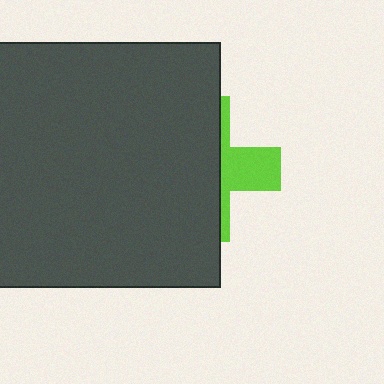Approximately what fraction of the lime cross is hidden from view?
Roughly 68% of the lime cross is hidden behind the dark gray rectangle.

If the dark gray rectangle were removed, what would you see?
You would see the complete lime cross.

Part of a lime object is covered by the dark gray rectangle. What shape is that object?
It is a cross.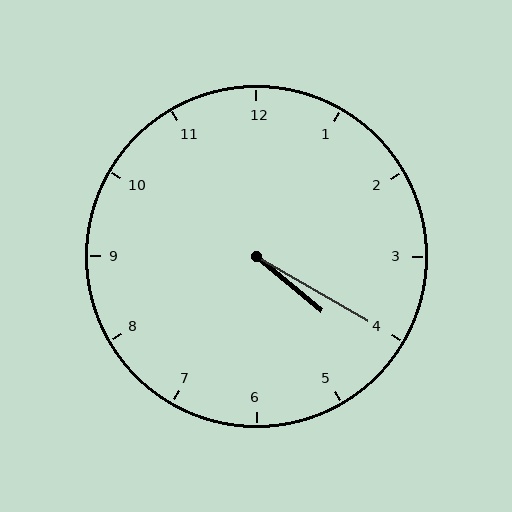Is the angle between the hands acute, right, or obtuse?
It is acute.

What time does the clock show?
4:20.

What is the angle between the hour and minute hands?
Approximately 10 degrees.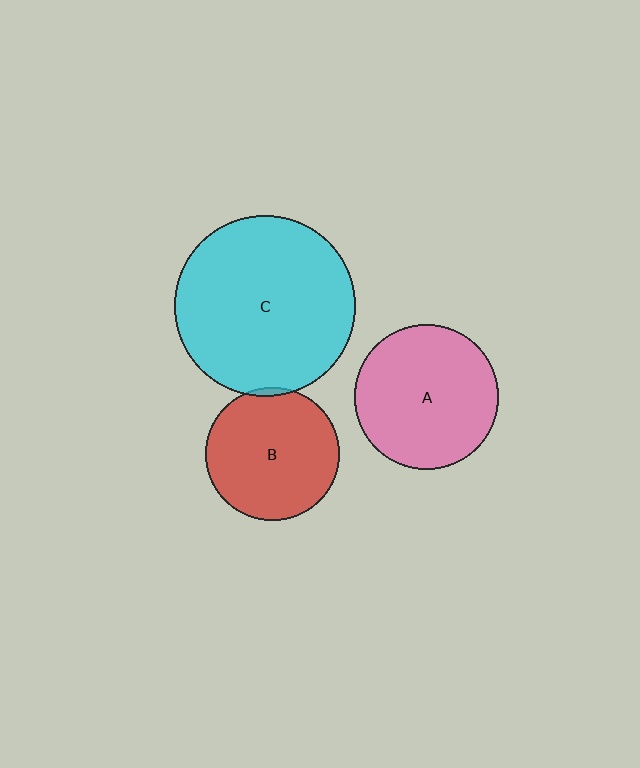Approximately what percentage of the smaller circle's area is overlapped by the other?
Approximately 5%.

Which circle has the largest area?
Circle C (cyan).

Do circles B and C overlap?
Yes.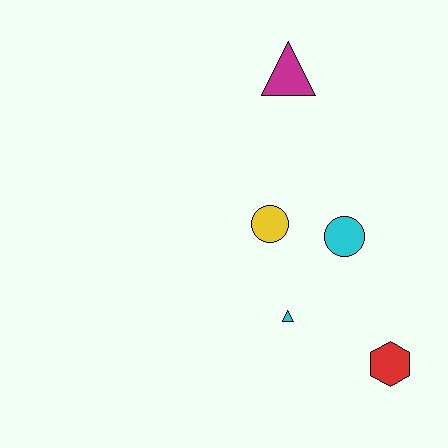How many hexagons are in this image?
There is 1 hexagon.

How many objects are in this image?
There are 5 objects.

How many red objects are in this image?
There is 1 red object.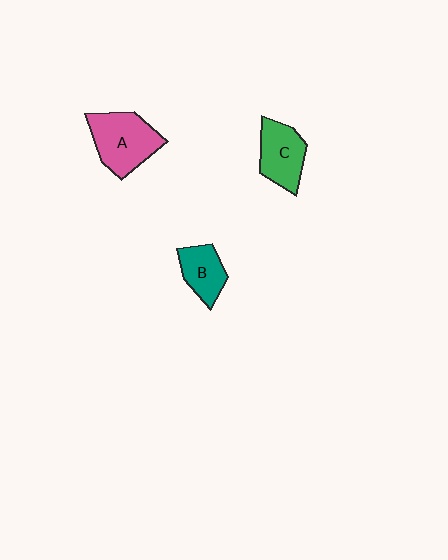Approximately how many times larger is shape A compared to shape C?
Approximately 1.3 times.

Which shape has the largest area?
Shape A (pink).